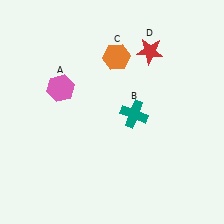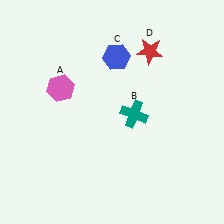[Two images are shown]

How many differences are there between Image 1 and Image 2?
There is 1 difference between the two images.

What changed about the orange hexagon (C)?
In Image 1, C is orange. In Image 2, it changed to blue.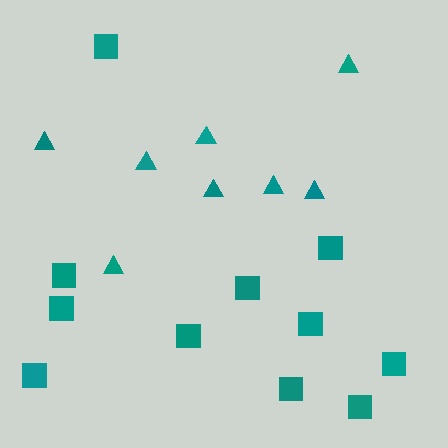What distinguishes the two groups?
There are 2 groups: one group of triangles (8) and one group of squares (11).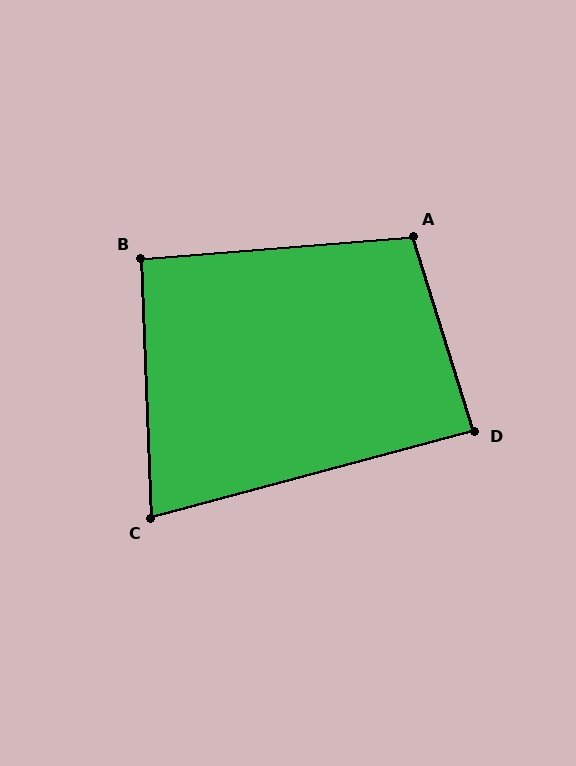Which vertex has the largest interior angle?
A, at approximately 103 degrees.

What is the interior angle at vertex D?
Approximately 88 degrees (approximately right).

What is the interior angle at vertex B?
Approximately 92 degrees (approximately right).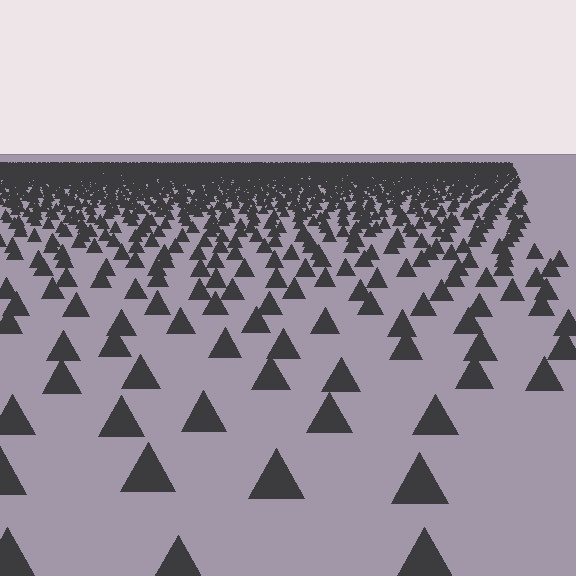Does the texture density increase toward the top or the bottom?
Density increases toward the top.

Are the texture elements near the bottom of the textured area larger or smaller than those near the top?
Larger. Near the bottom, elements are closer to the viewer and appear at a bigger on-screen size.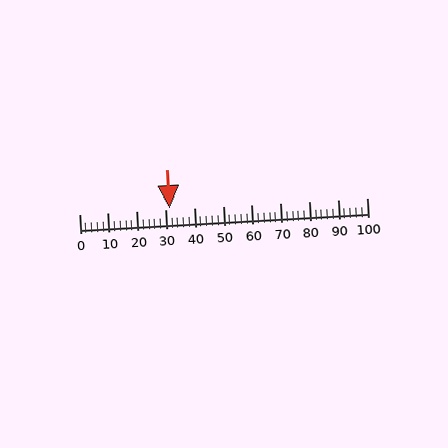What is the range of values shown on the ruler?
The ruler shows values from 0 to 100.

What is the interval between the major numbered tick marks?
The major tick marks are spaced 10 units apart.